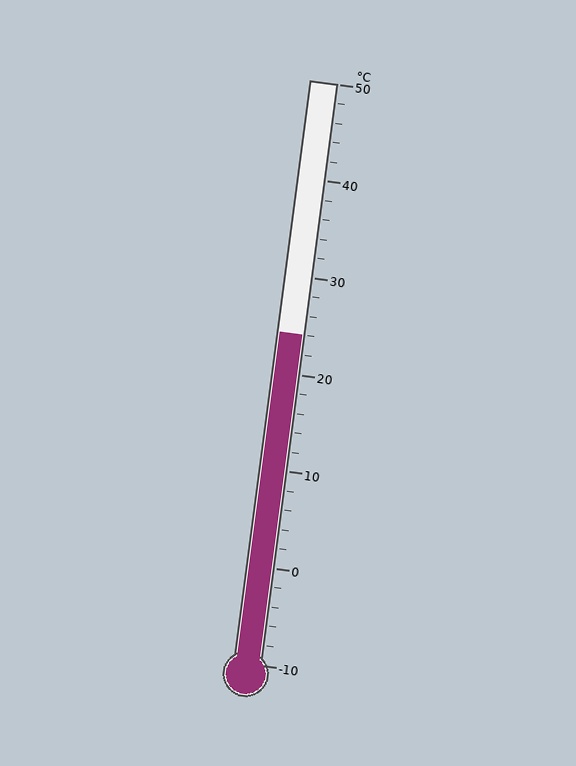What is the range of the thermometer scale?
The thermometer scale ranges from -10°C to 50°C.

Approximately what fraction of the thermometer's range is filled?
The thermometer is filled to approximately 55% of its range.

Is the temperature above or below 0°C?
The temperature is above 0°C.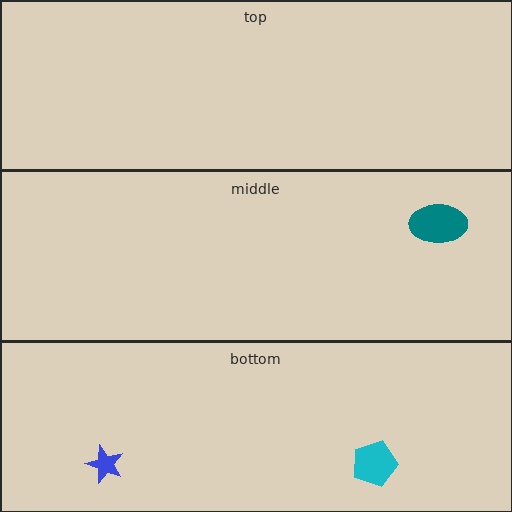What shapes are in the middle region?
The teal ellipse.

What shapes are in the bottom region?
The cyan pentagon, the blue star.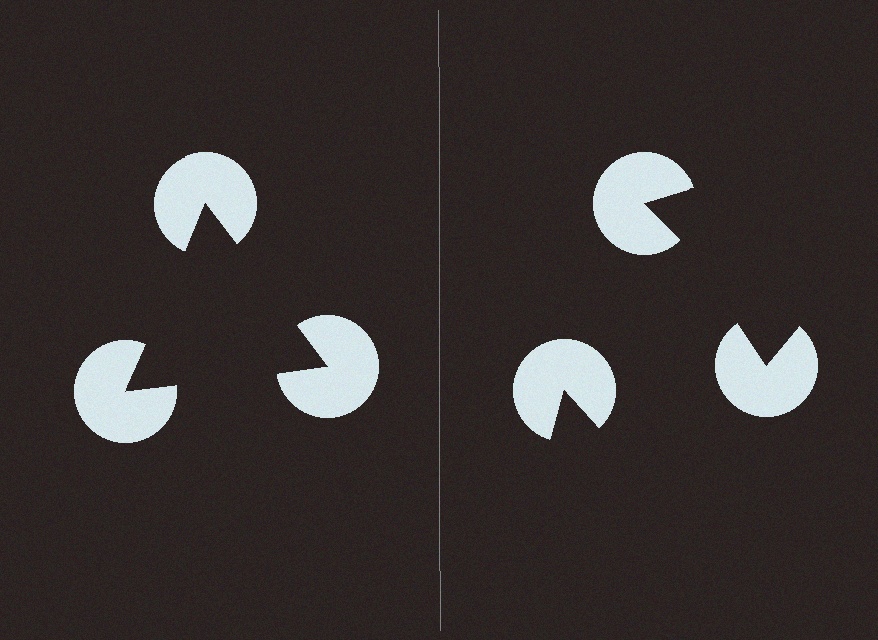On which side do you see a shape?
An illusory triangle appears on the left side. On the right side the wedge cuts are rotated, so no coherent shape forms.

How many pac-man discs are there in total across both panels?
6 — 3 on each side.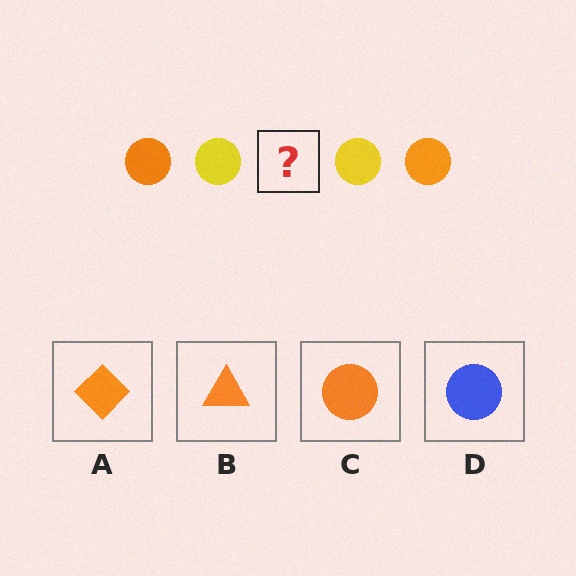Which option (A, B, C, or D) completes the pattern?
C.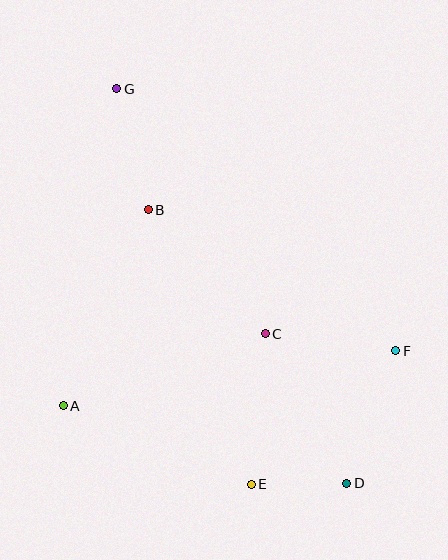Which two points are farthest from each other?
Points D and G are farthest from each other.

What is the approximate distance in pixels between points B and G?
The distance between B and G is approximately 125 pixels.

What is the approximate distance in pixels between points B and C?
The distance between B and C is approximately 170 pixels.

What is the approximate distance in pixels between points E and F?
The distance between E and F is approximately 197 pixels.